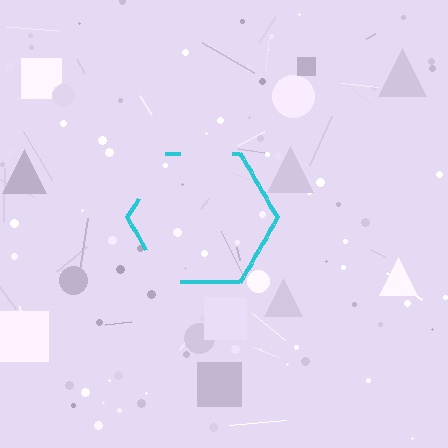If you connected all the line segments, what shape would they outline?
They would outline a hexagon.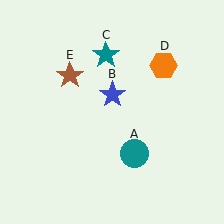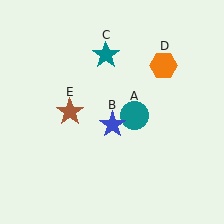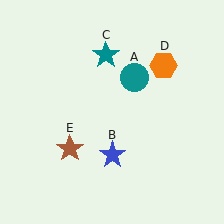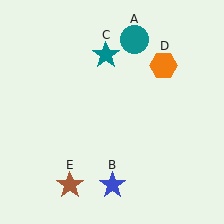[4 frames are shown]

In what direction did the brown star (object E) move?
The brown star (object E) moved down.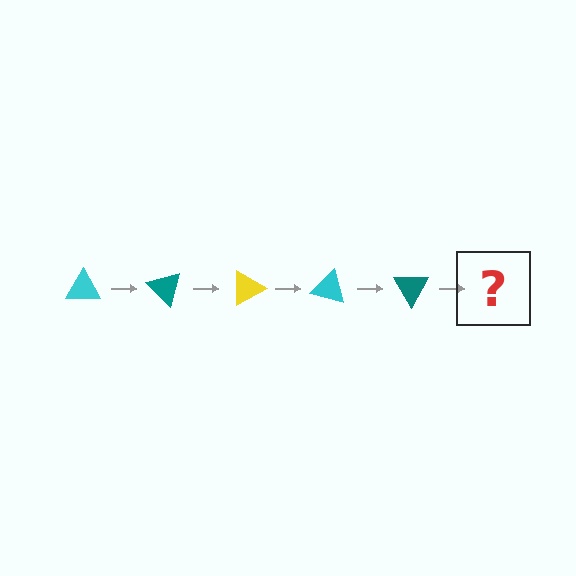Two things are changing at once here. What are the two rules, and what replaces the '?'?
The two rules are that it rotates 45 degrees each step and the color cycles through cyan, teal, and yellow. The '?' should be a yellow triangle, rotated 225 degrees from the start.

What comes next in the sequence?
The next element should be a yellow triangle, rotated 225 degrees from the start.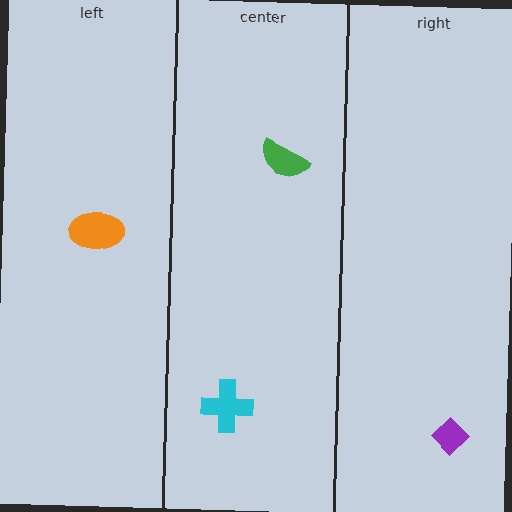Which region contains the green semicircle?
The center region.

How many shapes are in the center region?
2.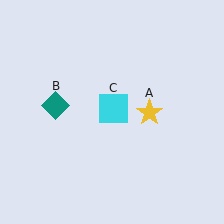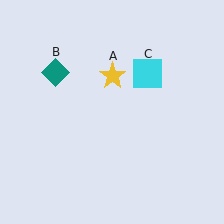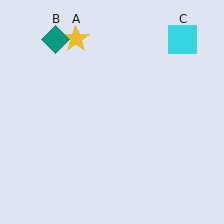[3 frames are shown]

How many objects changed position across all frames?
3 objects changed position: yellow star (object A), teal diamond (object B), cyan square (object C).